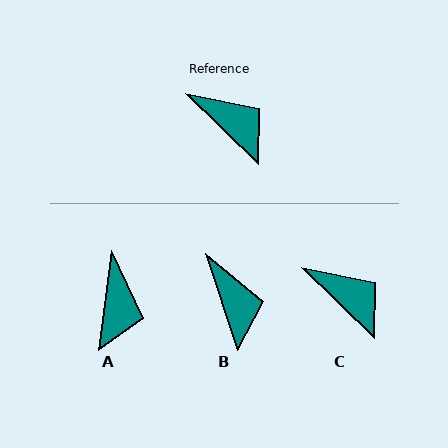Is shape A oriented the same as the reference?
No, it is off by about 54 degrees.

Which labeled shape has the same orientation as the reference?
C.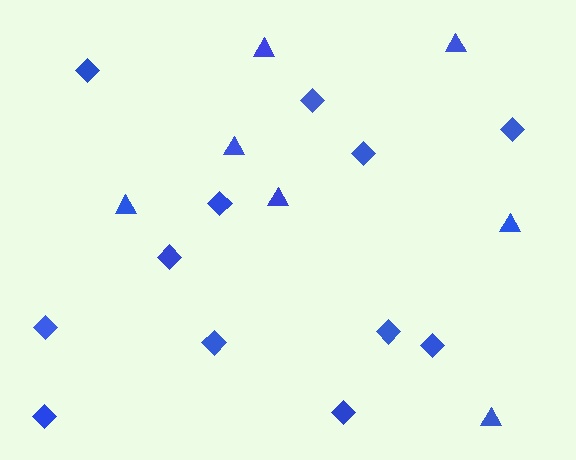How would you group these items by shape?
There are 2 groups: one group of diamonds (12) and one group of triangles (7).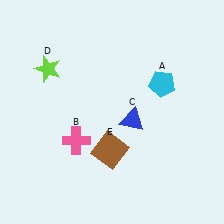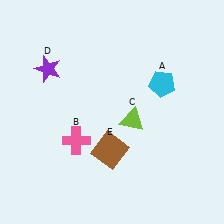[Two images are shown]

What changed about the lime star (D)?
In Image 1, D is lime. In Image 2, it changed to purple.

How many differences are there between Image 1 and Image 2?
There are 2 differences between the two images.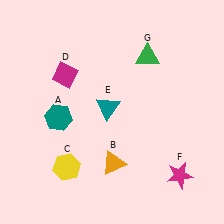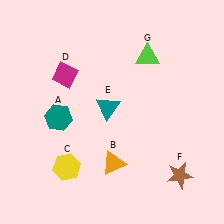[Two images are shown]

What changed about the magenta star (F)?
In Image 1, F is magenta. In Image 2, it changed to brown.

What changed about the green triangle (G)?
In Image 1, G is green. In Image 2, it changed to lime.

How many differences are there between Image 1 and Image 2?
There are 2 differences between the two images.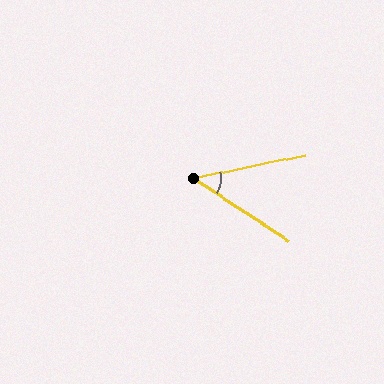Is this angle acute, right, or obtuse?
It is acute.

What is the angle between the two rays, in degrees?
Approximately 45 degrees.